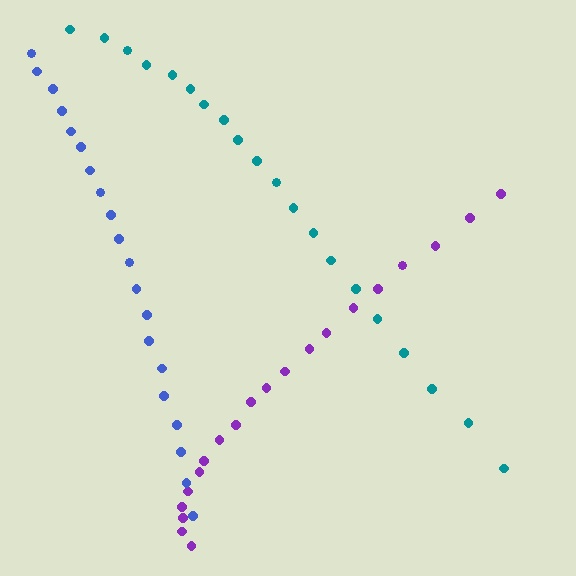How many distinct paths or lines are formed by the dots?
There are 3 distinct paths.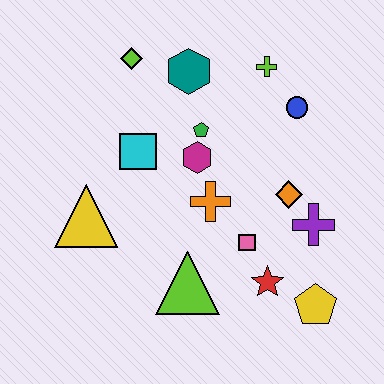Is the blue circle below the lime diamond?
Yes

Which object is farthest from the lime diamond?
The yellow pentagon is farthest from the lime diamond.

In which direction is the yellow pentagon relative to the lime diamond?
The yellow pentagon is below the lime diamond.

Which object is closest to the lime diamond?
The teal hexagon is closest to the lime diamond.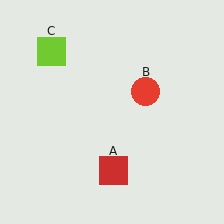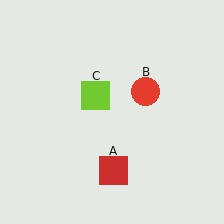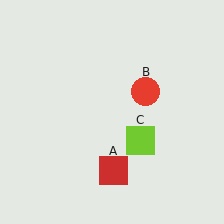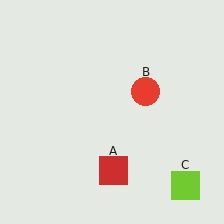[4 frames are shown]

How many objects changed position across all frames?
1 object changed position: lime square (object C).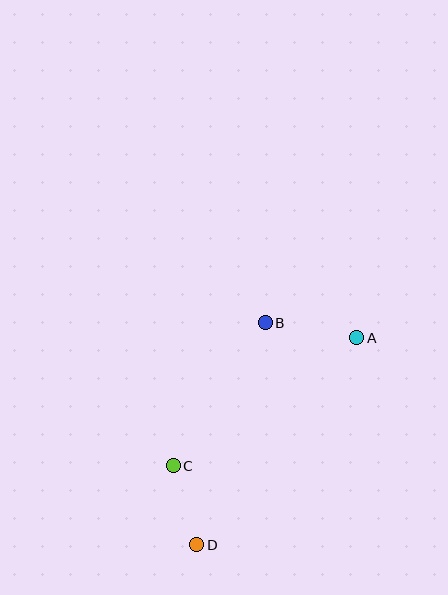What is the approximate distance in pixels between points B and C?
The distance between B and C is approximately 170 pixels.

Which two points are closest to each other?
Points C and D are closest to each other.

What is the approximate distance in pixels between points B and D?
The distance between B and D is approximately 233 pixels.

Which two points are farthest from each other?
Points A and D are farthest from each other.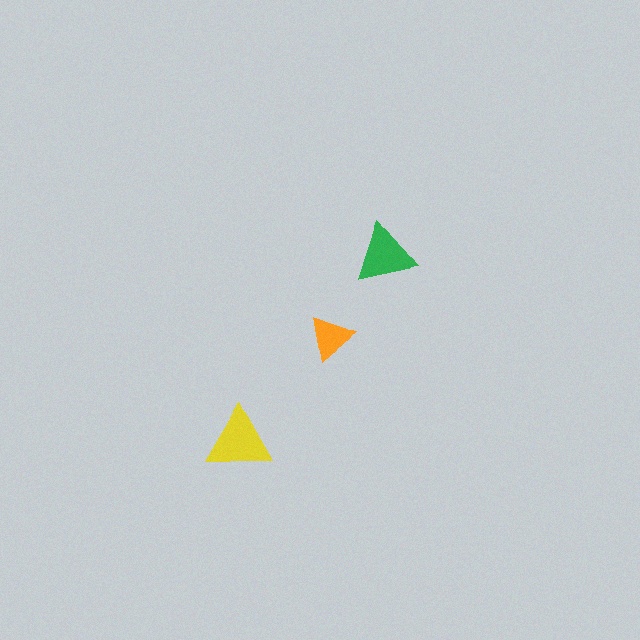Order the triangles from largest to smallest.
the yellow one, the green one, the orange one.